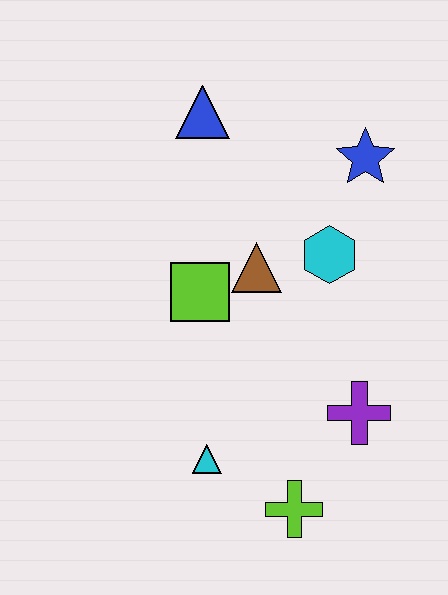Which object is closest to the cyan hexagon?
The brown triangle is closest to the cyan hexagon.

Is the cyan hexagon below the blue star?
Yes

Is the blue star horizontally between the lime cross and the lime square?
No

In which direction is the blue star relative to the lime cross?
The blue star is above the lime cross.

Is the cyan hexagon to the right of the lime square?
Yes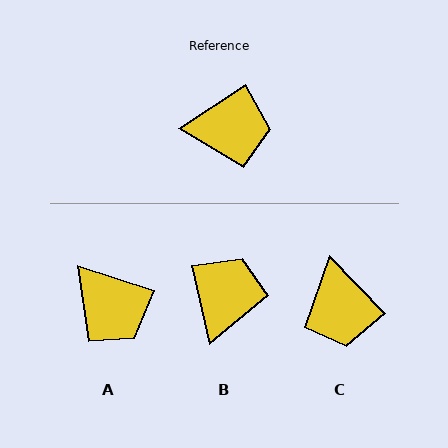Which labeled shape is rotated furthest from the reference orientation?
C, about 78 degrees away.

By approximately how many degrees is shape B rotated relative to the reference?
Approximately 70 degrees counter-clockwise.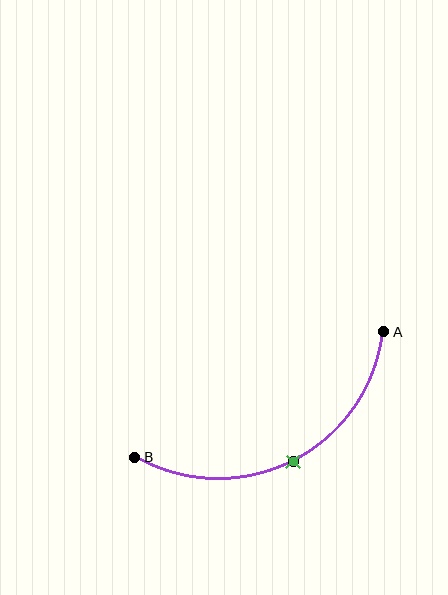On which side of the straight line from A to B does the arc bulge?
The arc bulges below the straight line connecting A and B.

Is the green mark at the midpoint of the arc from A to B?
Yes. The green mark lies on the arc at equal arc-length from both A and B — it is the arc midpoint.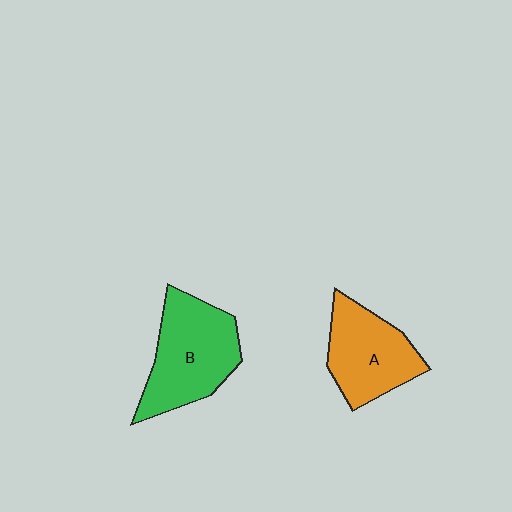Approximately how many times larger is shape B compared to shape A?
Approximately 1.2 times.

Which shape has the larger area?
Shape B (green).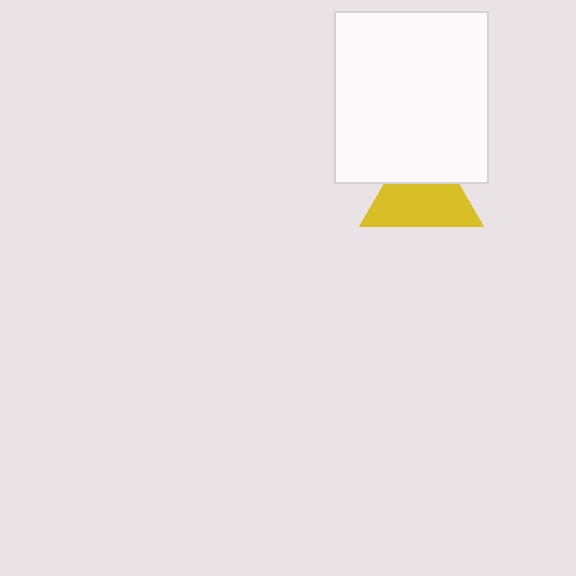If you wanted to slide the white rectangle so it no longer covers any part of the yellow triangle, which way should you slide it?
Slide it up — that is the most direct way to separate the two shapes.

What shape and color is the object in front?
The object in front is a white rectangle.